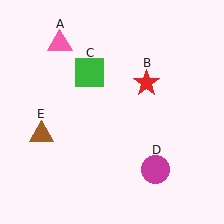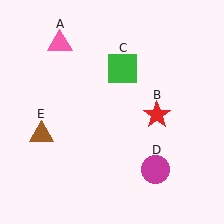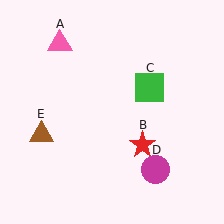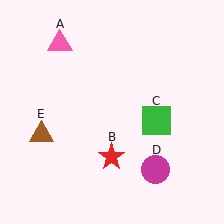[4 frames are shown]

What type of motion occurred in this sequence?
The red star (object B), green square (object C) rotated clockwise around the center of the scene.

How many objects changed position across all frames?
2 objects changed position: red star (object B), green square (object C).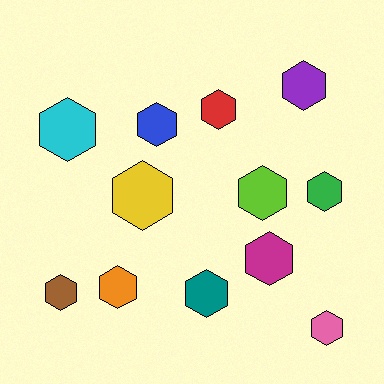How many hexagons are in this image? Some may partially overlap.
There are 12 hexagons.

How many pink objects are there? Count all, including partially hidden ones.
There is 1 pink object.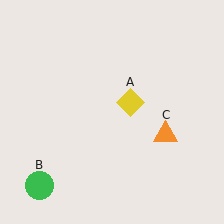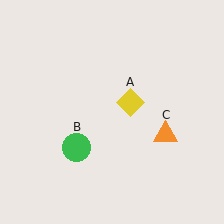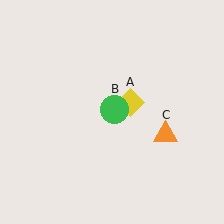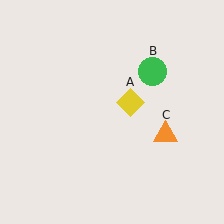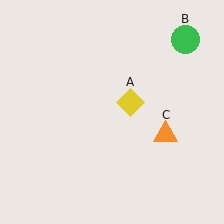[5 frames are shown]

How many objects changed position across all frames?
1 object changed position: green circle (object B).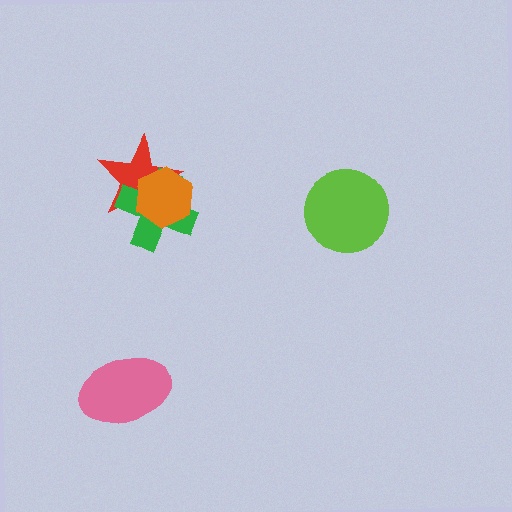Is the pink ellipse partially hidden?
No, no other shape covers it.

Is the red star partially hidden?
Yes, it is partially covered by another shape.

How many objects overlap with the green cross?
2 objects overlap with the green cross.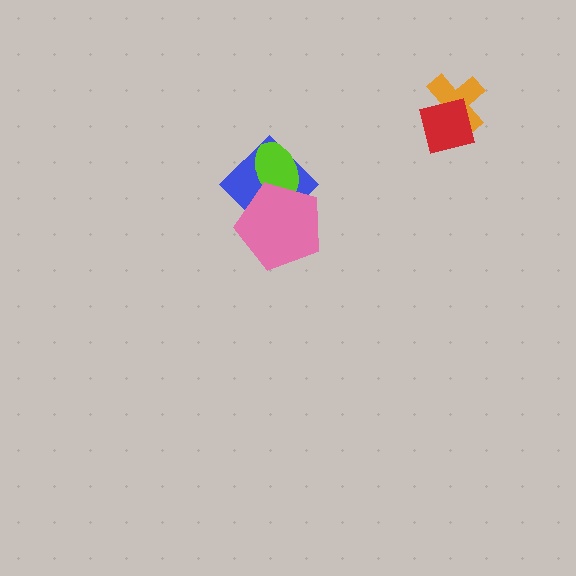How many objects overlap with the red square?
1 object overlaps with the red square.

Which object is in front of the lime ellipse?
The pink pentagon is in front of the lime ellipse.